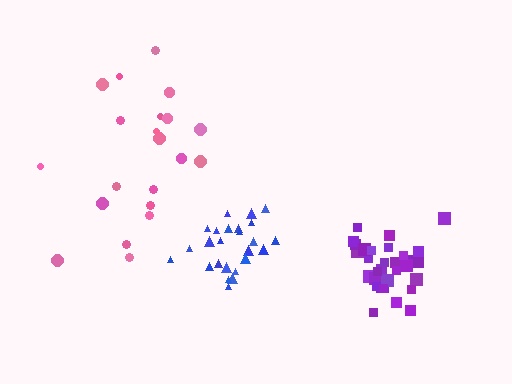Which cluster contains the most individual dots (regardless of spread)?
Purple (31).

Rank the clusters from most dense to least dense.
purple, blue, pink.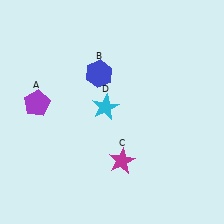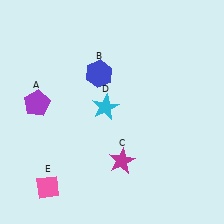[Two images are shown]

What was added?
A pink diamond (E) was added in Image 2.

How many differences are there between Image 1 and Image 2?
There is 1 difference between the two images.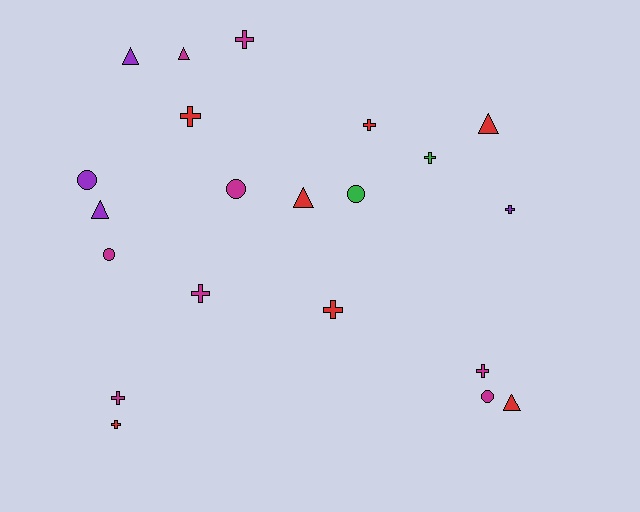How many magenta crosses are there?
There are 4 magenta crosses.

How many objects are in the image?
There are 21 objects.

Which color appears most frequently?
Magenta, with 8 objects.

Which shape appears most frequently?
Cross, with 10 objects.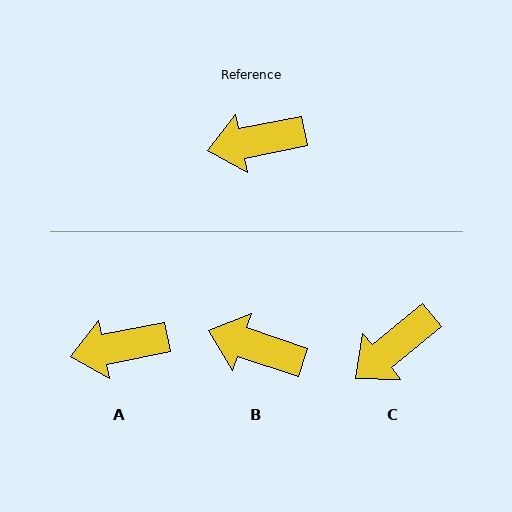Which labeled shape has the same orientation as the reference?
A.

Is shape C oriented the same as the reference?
No, it is off by about 28 degrees.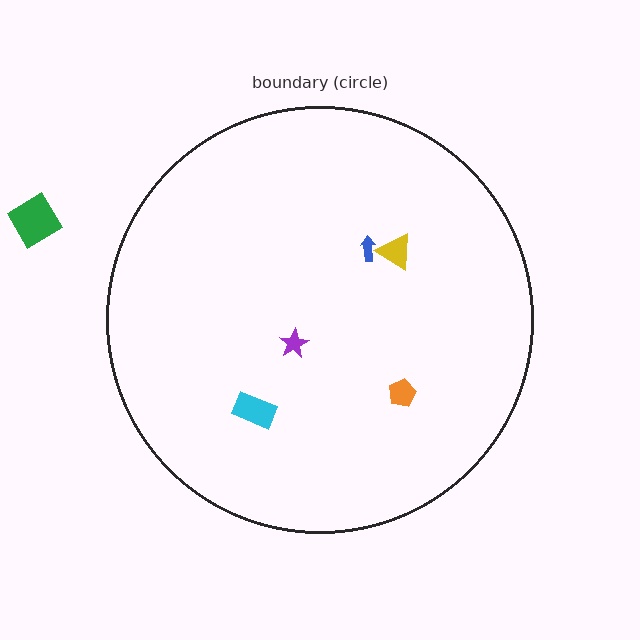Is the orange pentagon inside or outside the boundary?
Inside.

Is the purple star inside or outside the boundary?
Inside.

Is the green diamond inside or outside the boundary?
Outside.